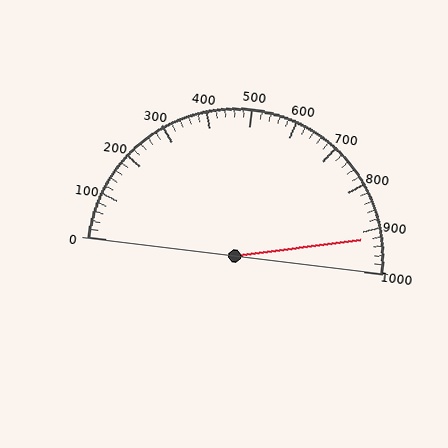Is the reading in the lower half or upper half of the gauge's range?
The reading is in the upper half of the range (0 to 1000).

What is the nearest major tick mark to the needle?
The nearest major tick mark is 900.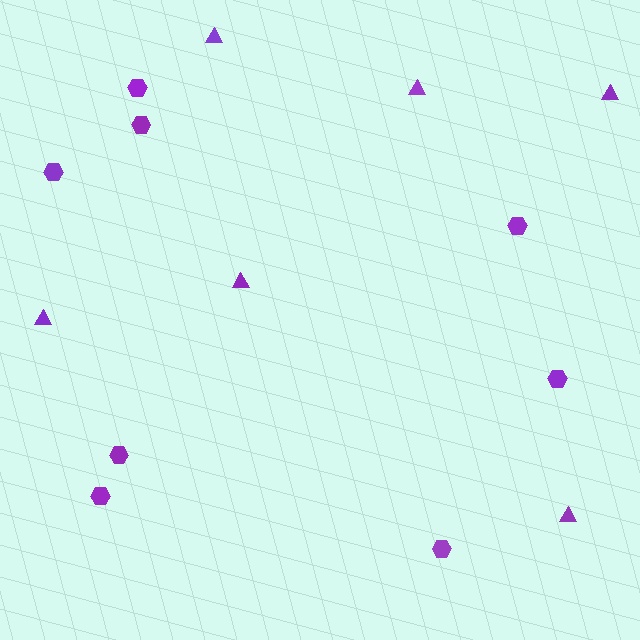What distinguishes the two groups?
There are 2 groups: one group of triangles (6) and one group of hexagons (8).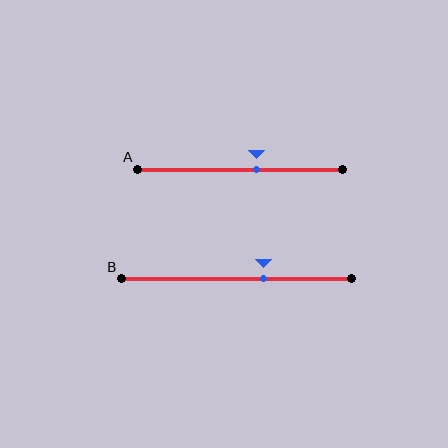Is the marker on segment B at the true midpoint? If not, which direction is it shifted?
No, the marker on segment B is shifted to the right by about 12% of the segment length.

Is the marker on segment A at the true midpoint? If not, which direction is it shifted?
No, the marker on segment A is shifted to the right by about 8% of the segment length.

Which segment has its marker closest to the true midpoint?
Segment A has its marker closest to the true midpoint.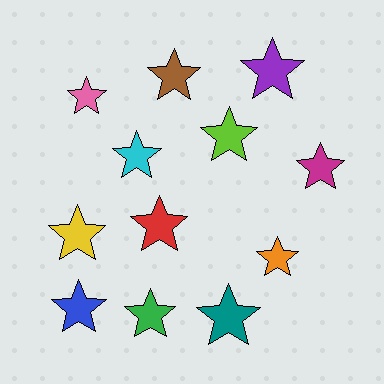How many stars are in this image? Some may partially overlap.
There are 12 stars.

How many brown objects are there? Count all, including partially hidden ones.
There is 1 brown object.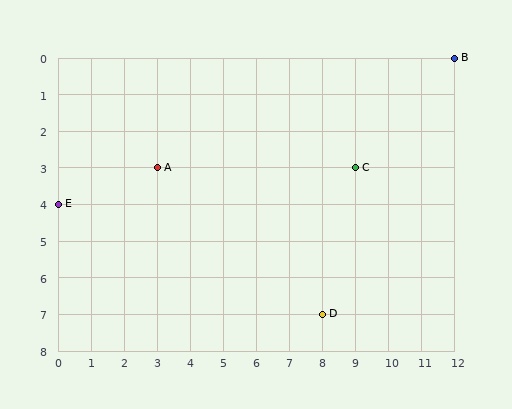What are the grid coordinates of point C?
Point C is at grid coordinates (9, 3).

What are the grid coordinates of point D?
Point D is at grid coordinates (8, 7).